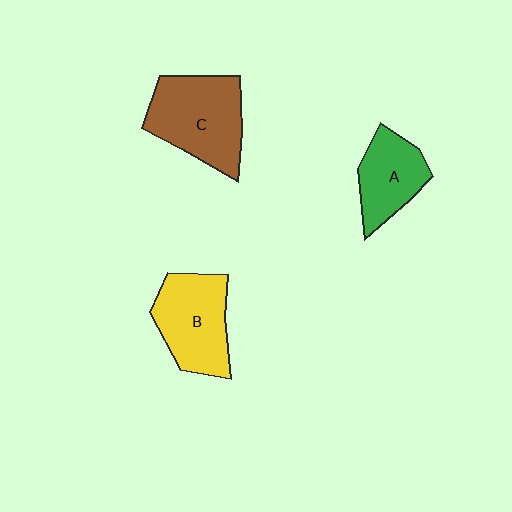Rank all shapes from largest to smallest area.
From largest to smallest: C (brown), B (yellow), A (green).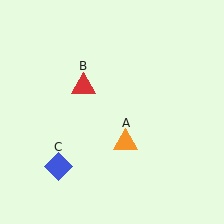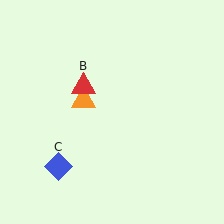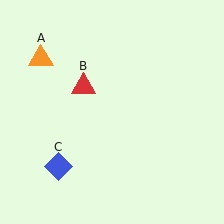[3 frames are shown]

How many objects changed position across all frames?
1 object changed position: orange triangle (object A).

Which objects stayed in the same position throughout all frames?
Red triangle (object B) and blue diamond (object C) remained stationary.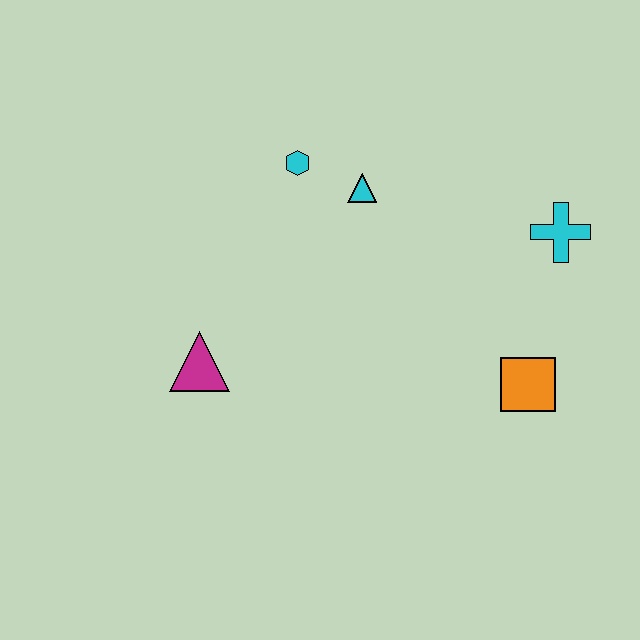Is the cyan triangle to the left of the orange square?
Yes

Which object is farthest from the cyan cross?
The magenta triangle is farthest from the cyan cross.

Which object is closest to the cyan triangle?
The cyan hexagon is closest to the cyan triangle.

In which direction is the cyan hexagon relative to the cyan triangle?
The cyan hexagon is to the left of the cyan triangle.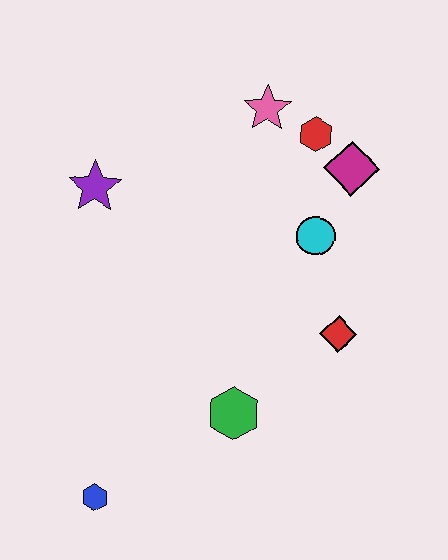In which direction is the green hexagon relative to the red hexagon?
The green hexagon is below the red hexagon.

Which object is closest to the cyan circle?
The magenta diamond is closest to the cyan circle.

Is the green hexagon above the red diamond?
No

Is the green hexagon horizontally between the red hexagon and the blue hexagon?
Yes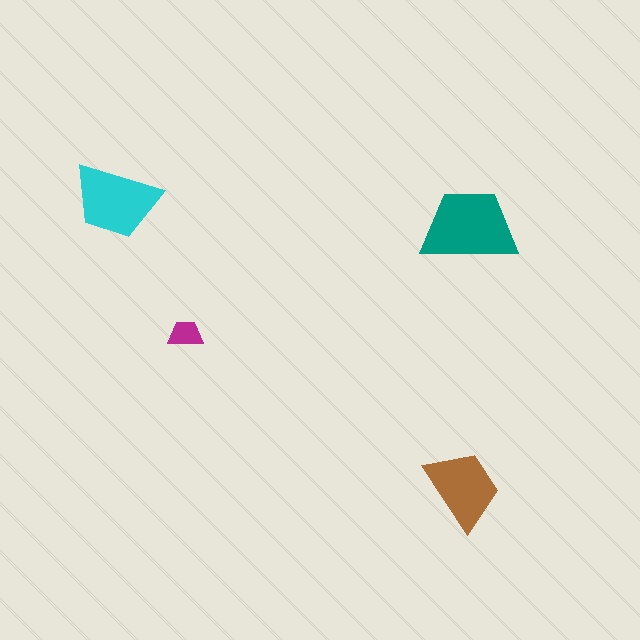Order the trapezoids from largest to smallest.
the teal one, the cyan one, the brown one, the magenta one.